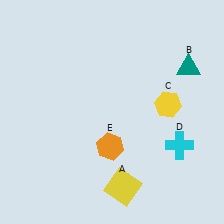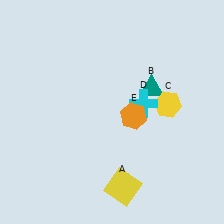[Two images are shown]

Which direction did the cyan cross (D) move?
The cyan cross (D) moved up.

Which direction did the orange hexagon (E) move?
The orange hexagon (E) moved up.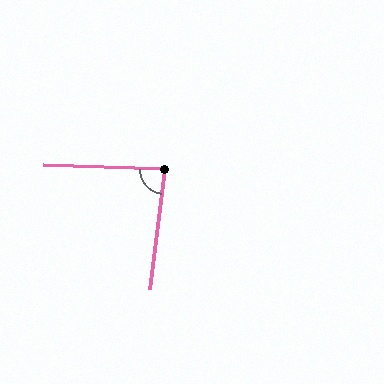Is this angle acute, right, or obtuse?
It is acute.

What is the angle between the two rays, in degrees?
Approximately 85 degrees.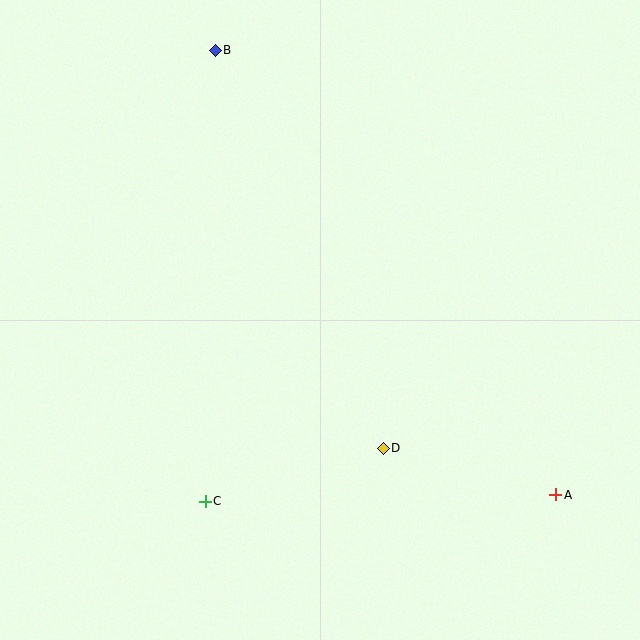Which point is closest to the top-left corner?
Point B is closest to the top-left corner.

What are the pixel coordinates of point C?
Point C is at (205, 501).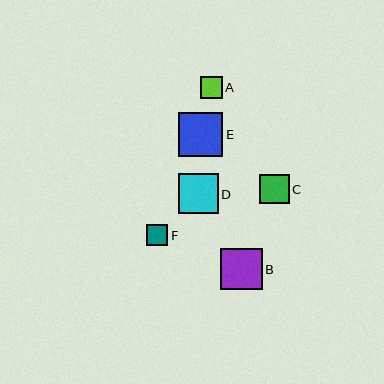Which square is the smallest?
Square F is the smallest with a size of approximately 21 pixels.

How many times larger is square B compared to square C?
Square B is approximately 1.4 times the size of square C.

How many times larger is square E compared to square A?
Square E is approximately 2.0 times the size of square A.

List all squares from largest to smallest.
From largest to smallest: E, B, D, C, A, F.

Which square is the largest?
Square E is the largest with a size of approximately 44 pixels.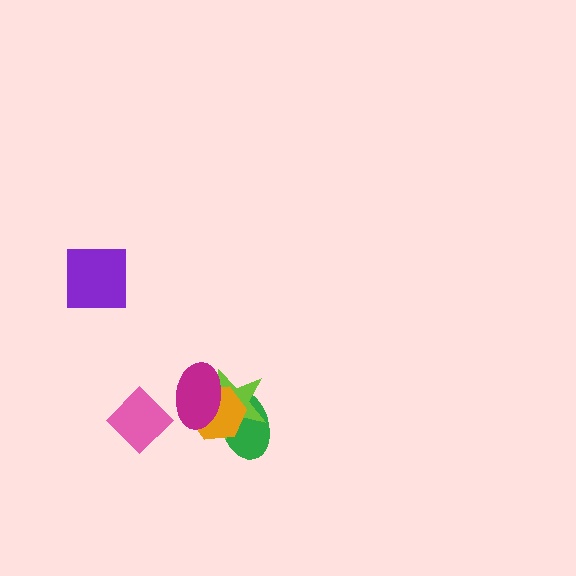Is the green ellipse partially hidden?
Yes, it is partially covered by another shape.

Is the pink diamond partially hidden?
No, no other shape covers it.